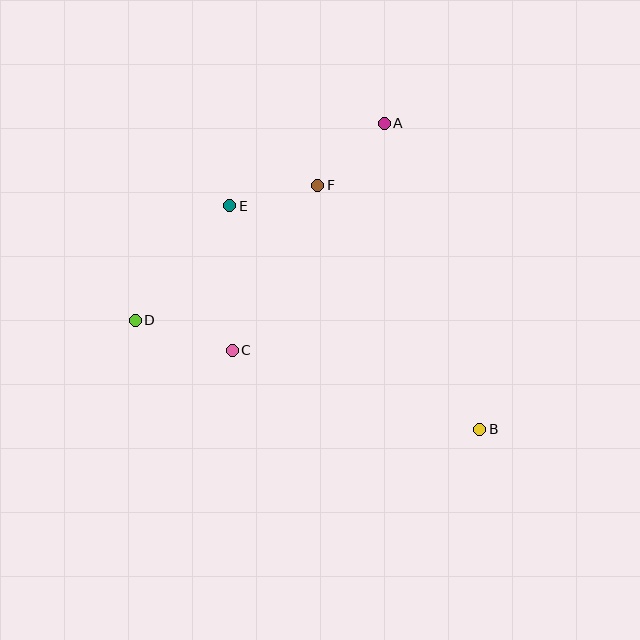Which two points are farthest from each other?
Points B and D are farthest from each other.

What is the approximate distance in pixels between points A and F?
The distance between A and F is approximately 91 pixels.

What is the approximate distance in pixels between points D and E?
The distance between D and E is approximately 149 pixels.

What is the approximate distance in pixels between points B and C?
The distance between B and C is approximately 260 pixels.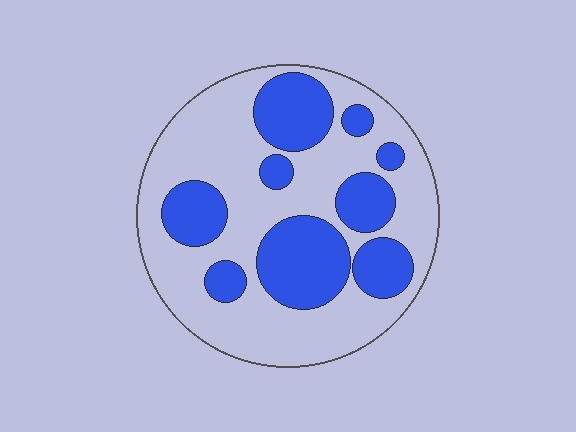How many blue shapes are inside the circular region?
9.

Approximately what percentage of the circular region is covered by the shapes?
Approximately 35%.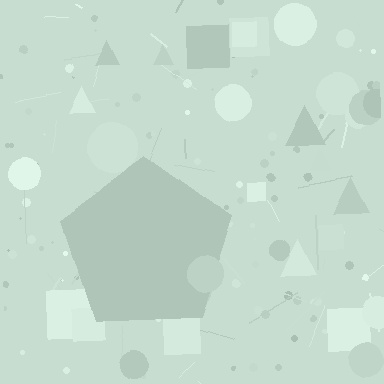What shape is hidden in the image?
A pentagon is hidden in the image.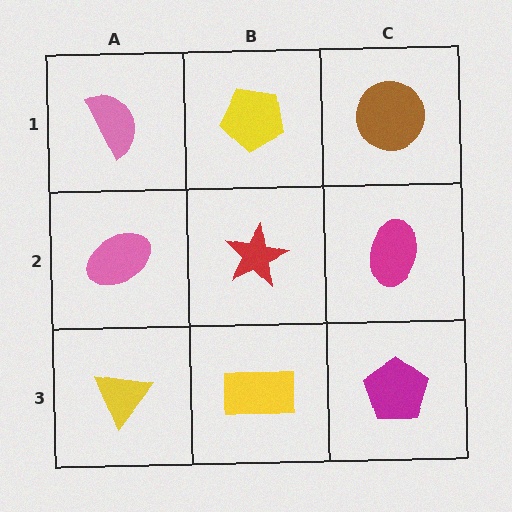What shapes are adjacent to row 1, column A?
A pink ellipse (row 2, column A), a yellow pentagon (row 1, column B).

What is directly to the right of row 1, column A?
A yellow pentagon.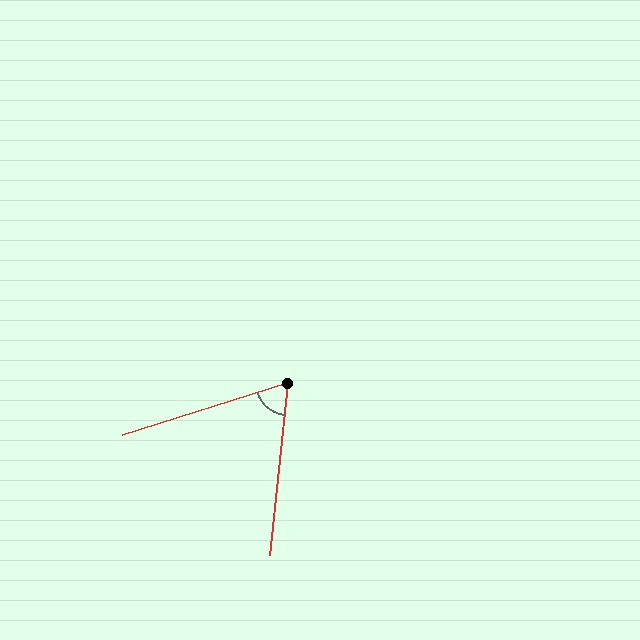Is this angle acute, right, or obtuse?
It is acute.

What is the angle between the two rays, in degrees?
Approximately 66 degrees.